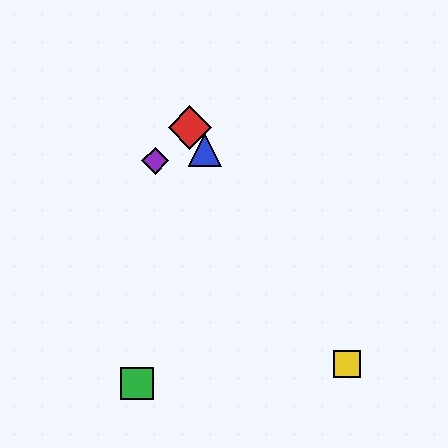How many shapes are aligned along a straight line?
3 shapes (the red diamond, the blue triangle, the yellow square) are aligned along a straight line.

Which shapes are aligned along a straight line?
The red diamond, the blue triangle, the yellow square are aligned along a straight line.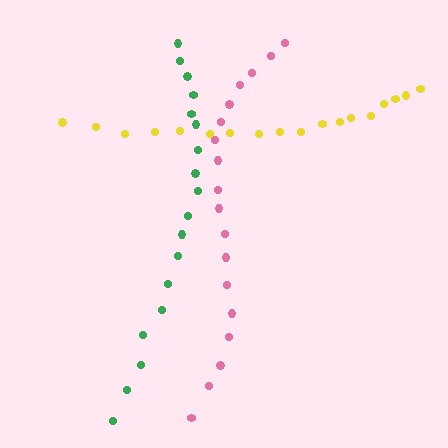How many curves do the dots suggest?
There are 3 distinct paths.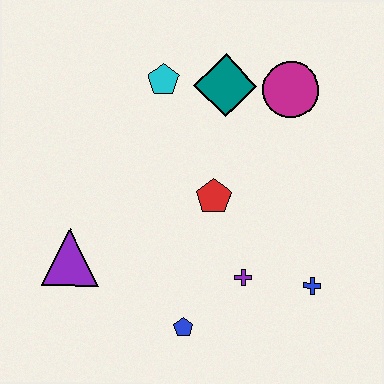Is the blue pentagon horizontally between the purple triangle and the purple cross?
Yes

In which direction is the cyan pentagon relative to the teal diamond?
The cyan pentagon is to the left of the teal diamond.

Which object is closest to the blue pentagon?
The purple cross is closest to the blue pentagon.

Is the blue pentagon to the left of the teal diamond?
Yes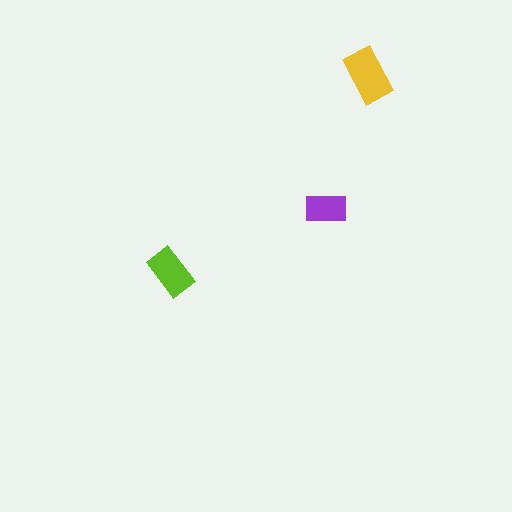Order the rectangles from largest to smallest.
the yellow one, the lime one, the purple one.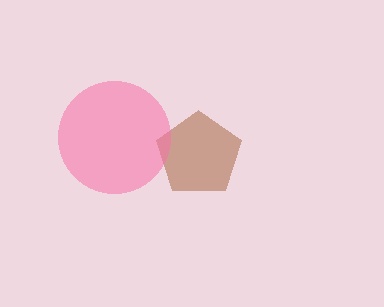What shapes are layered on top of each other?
The layered shapes are: a brown pentagon, a pink circle.